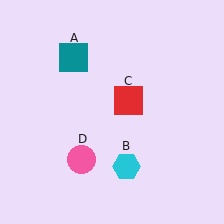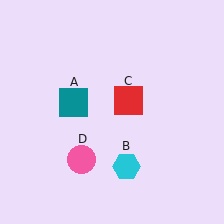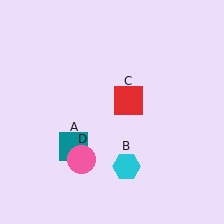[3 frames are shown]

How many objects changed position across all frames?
1 object changed position: teal square (object A).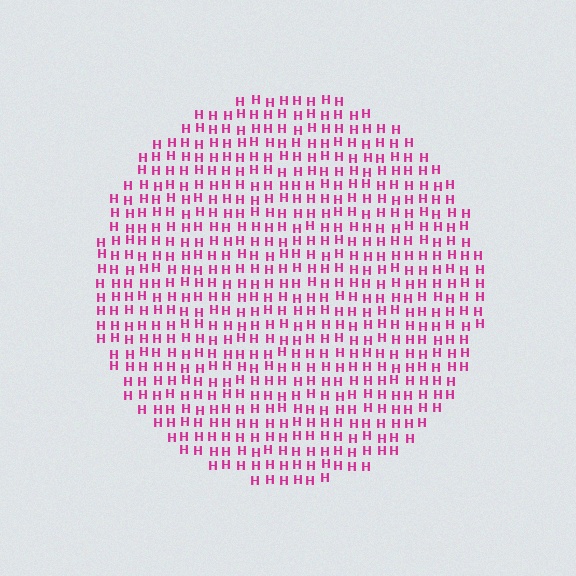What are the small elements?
The small elements are letter H's.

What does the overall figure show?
The overall figure shows a circle.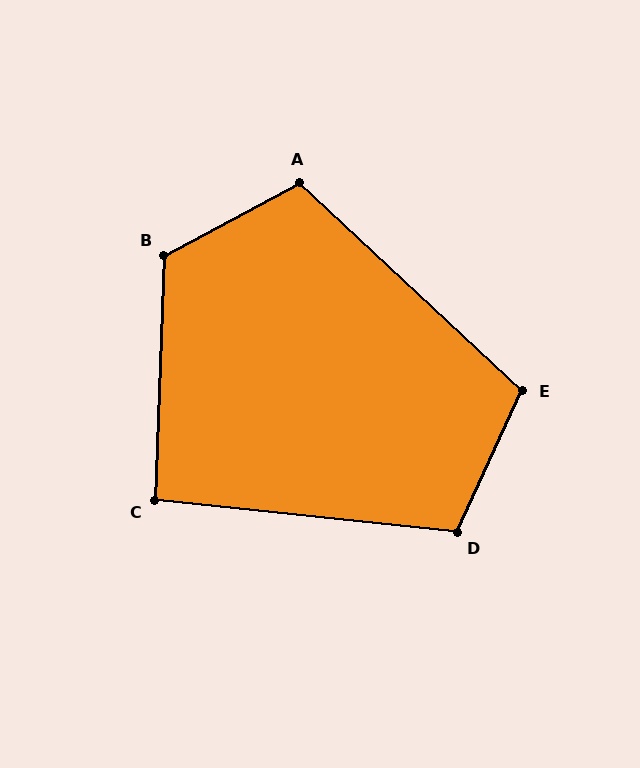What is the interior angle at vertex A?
Approximately 109 degrees (obtuse).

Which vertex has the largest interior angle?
B, at approximately 120 degrees.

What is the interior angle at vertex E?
Approximately 109 degrees (obtuse).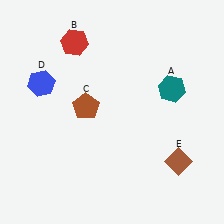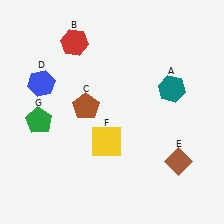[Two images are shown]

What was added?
A yellow square (F), a green pentagon (G) were added in Image 2.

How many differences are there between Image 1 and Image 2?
There are 2 differences between the two images.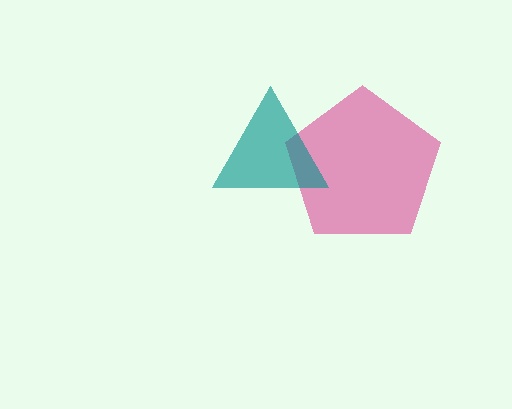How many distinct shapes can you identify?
There are 2 distinct shapes: a magenta pentagon, a teal triangle.